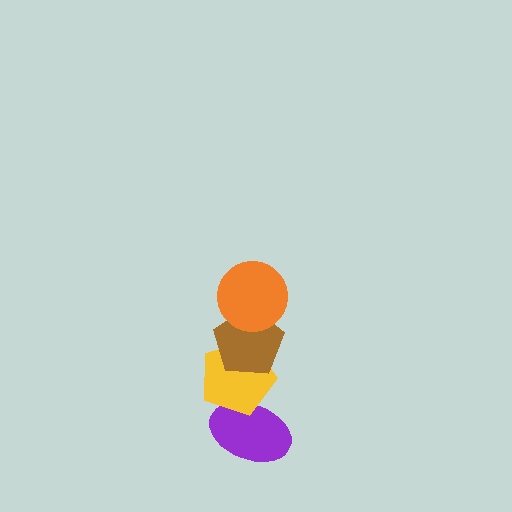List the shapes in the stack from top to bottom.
From top to bottom: the orange circle, the brown pentagon, the yellow pentagon, the purple ellipse.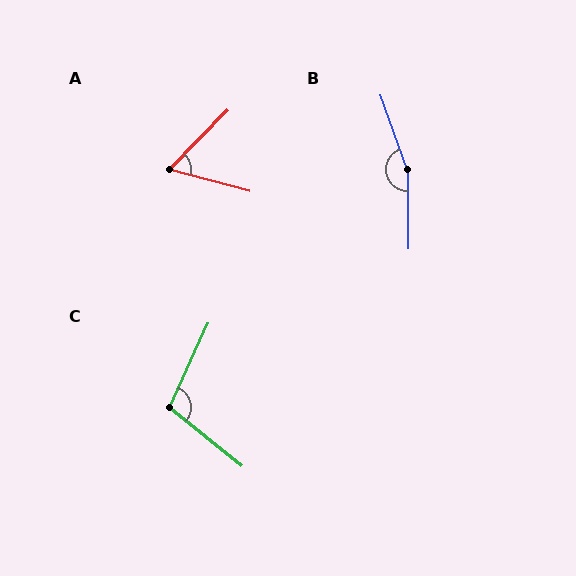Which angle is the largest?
B, at approximately 161 degrees.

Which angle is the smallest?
A, at approximately 61 degrees.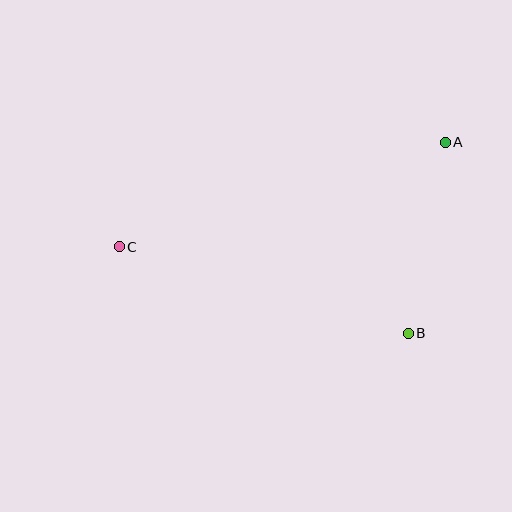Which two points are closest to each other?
Points A and B are closest to each other.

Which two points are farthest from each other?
Points A and C are farthest from each other.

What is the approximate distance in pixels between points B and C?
The distance between B and C is approximately 301 pixels.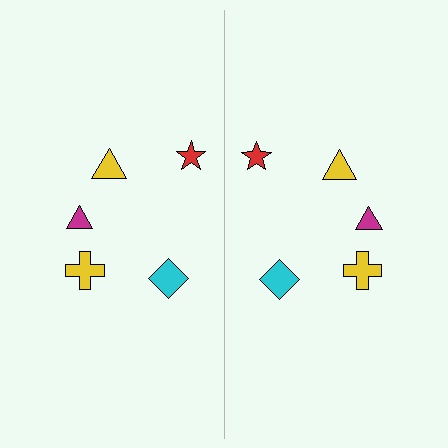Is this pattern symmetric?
Yes, this pattern has bilateral (reflection) symmetry.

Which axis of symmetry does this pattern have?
The pattern has a vertical axis of symmetry running through the center of the image.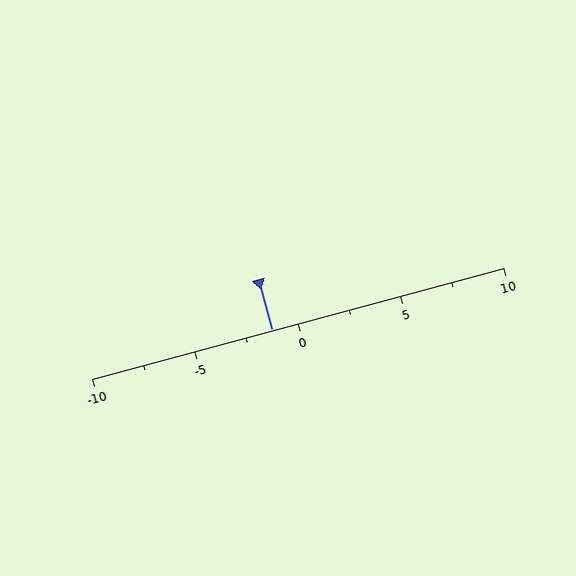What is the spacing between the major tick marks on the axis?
The major ticks are spaced 5 apart.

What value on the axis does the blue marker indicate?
The marker indicates approximately -1.2.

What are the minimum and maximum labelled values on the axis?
The axis runs from -10 to 10.